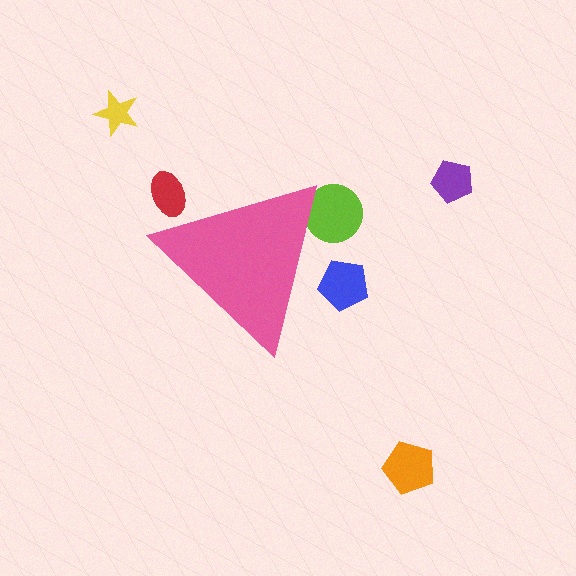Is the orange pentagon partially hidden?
No, the orange pentagon is fully visible.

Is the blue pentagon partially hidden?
Yes, the blue pentagon is partially hidden behind the pink triangle.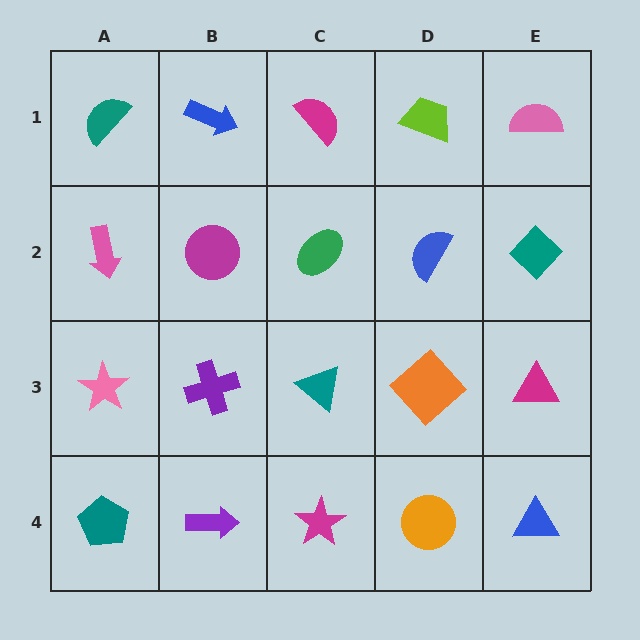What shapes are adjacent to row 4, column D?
An orange diamond (row 3, column D), a magenta star (row 4, column C), a blue triangle (row 4, column E).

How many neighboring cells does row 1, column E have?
2.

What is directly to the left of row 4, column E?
An orange circle.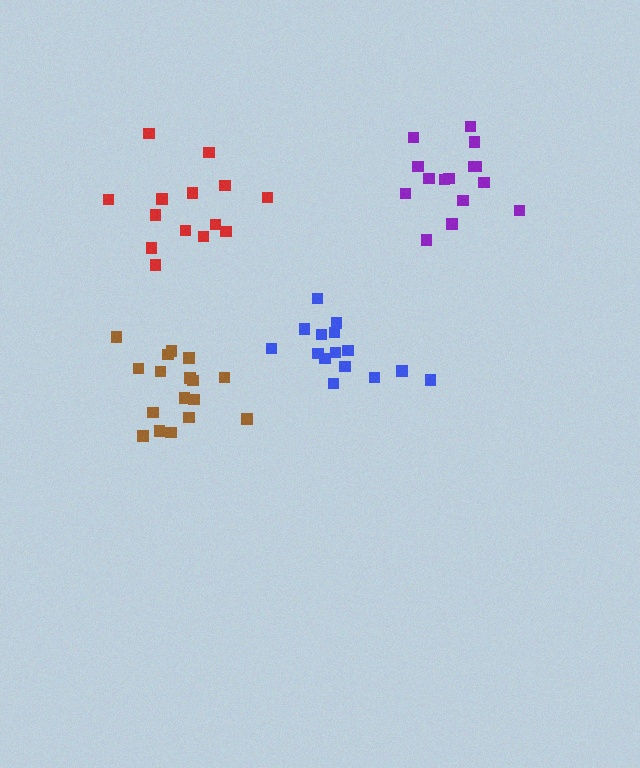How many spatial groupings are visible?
There are 4 spatial groupings.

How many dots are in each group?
Group 1: 15 dots, Group 2: 17 dots, Group 3: 14 dots, Group 4: 15 dots (61 total).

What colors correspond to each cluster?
The clusters are colored: purple, brown, red, blue.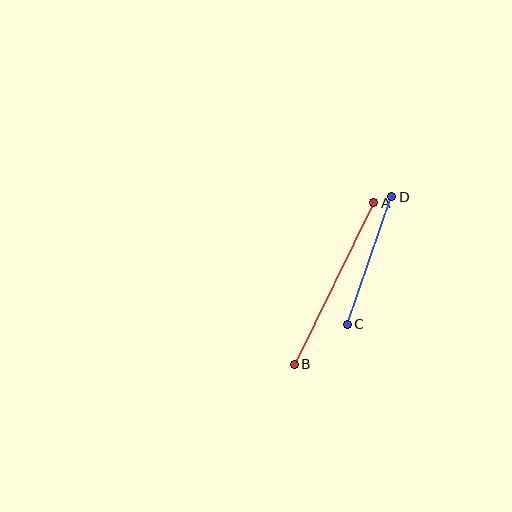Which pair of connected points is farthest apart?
Points A and B are farthest apart.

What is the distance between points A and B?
The distance is approximately 180 pixels.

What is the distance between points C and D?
The distance is approximately 135 pixels.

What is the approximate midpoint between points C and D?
The midpoint is at approximately (370, 260) pixels.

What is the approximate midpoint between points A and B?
The midpoint is at approximately (334, 283) pixels.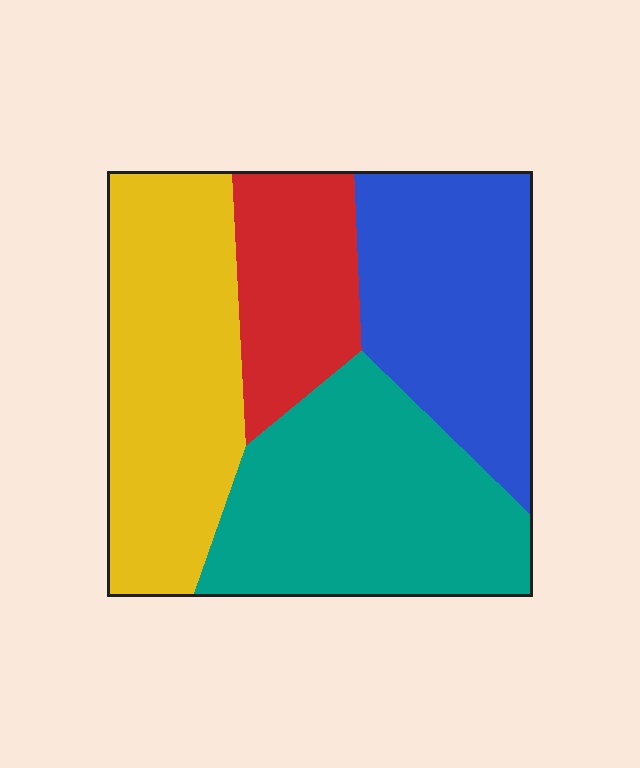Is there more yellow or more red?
Yellow.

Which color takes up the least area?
Red, at roughly 15%.